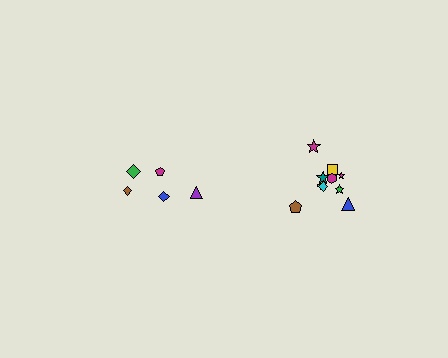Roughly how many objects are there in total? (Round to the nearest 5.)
Roughly 15 objects in total.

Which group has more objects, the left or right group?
The right group.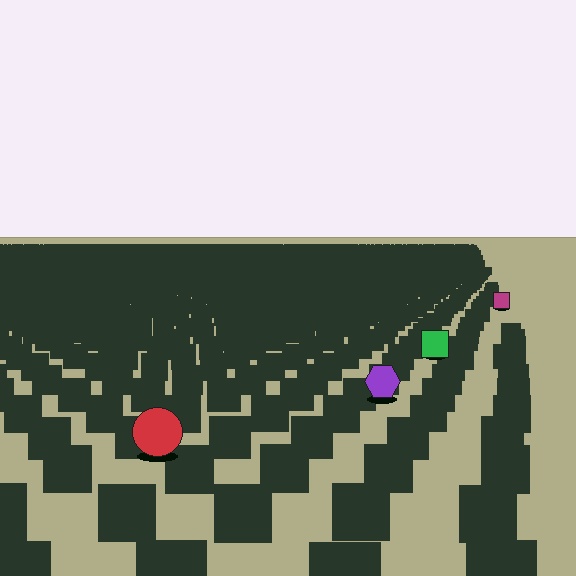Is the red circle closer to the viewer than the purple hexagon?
Yes. The red circle is closer — you can tell from the texture gradient: the ground texture is coarser near it.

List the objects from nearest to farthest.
From nearest to farthest: the red circle, the purple hexagon, the green square, the magenta square.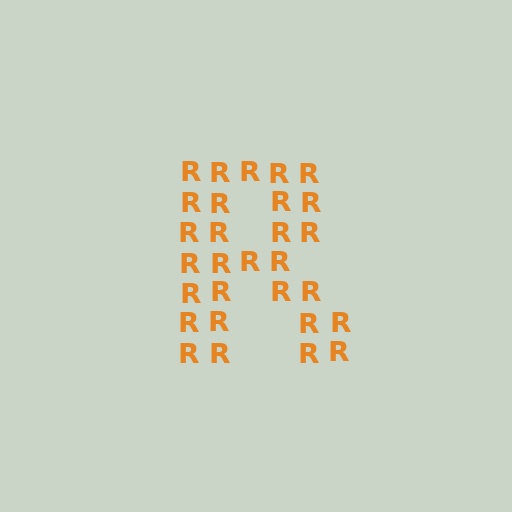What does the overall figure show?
The overall figure shows the letter R.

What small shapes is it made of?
It is made of small letter R's.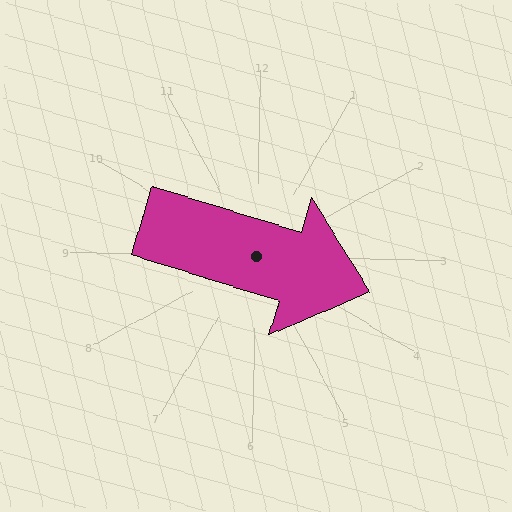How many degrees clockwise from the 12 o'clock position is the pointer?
Approximately 106 degrees.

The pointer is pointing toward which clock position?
Roughly 4 o'clock.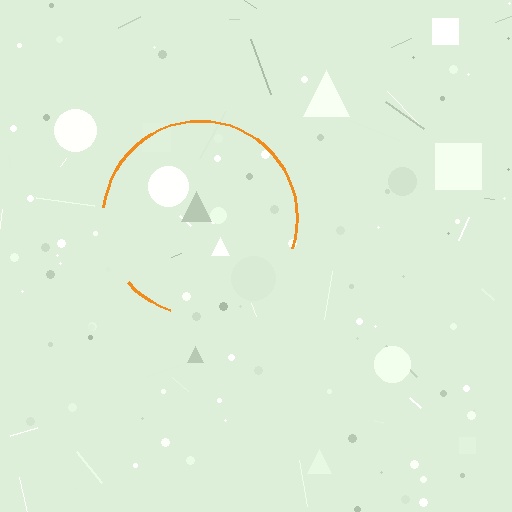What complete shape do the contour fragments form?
The contour fragments form a circle.